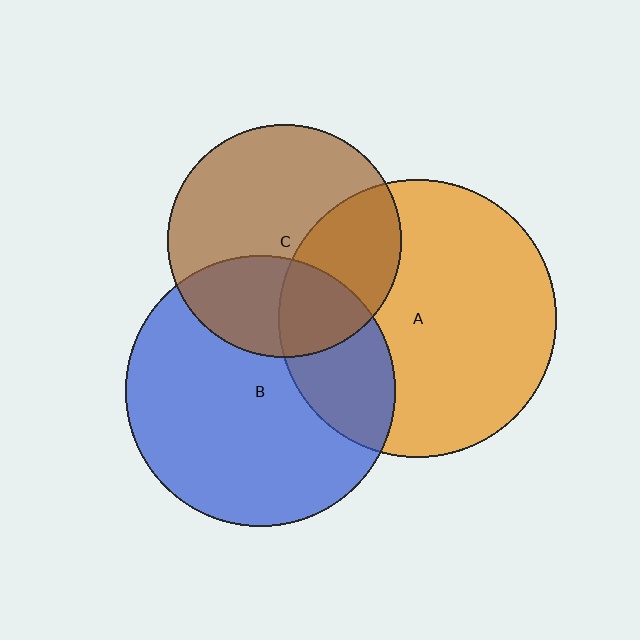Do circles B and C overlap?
Yes.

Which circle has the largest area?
Circle A (orange).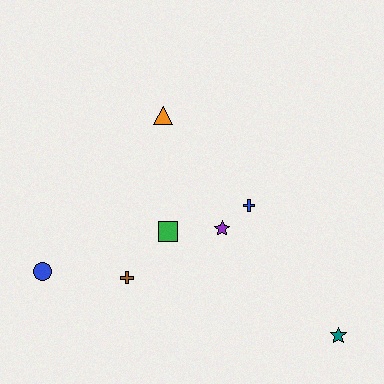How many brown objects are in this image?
There is 1 brown object.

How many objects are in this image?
There are 7 objects.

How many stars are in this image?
There are 2 stars.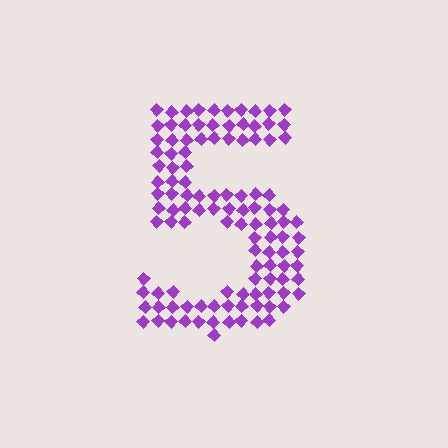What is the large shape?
The large shape is the digit 5.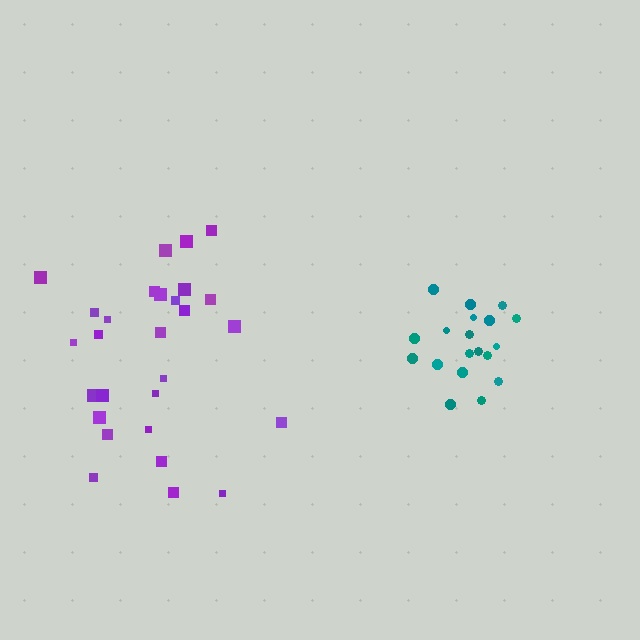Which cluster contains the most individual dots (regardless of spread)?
Purple (28).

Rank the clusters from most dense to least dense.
teal, purple.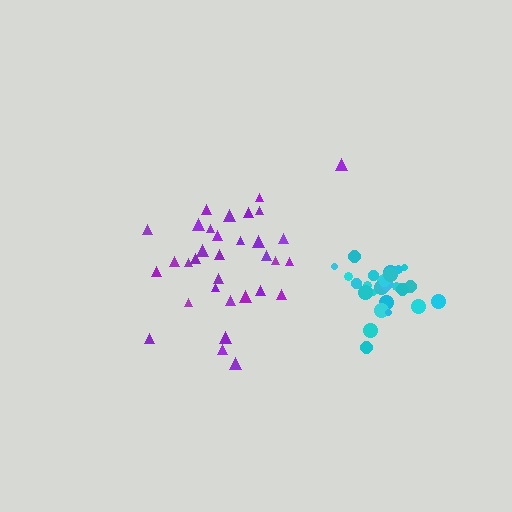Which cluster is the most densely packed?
Cyan.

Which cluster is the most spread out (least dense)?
Purple.